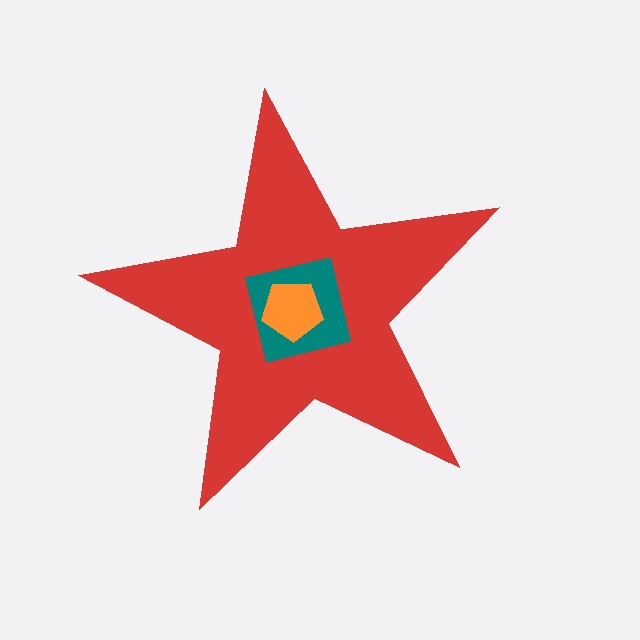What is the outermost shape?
The red star.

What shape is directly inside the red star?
The teal square.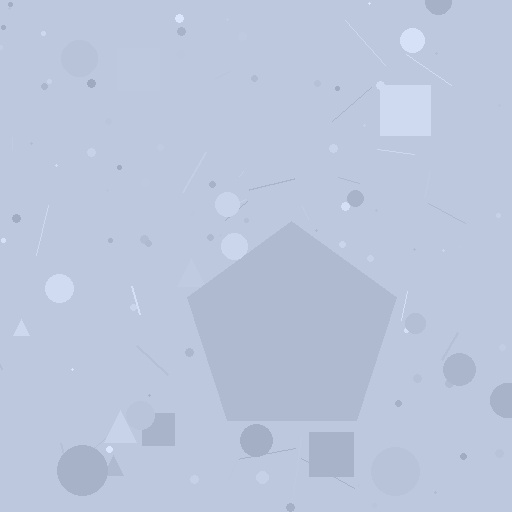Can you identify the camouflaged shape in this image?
The camouflaged shape is a pentagon.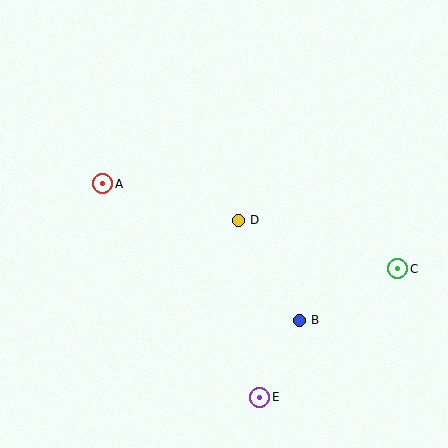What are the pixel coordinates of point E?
Point E is at (260, 397).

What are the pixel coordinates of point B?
Point B is at (299, 320).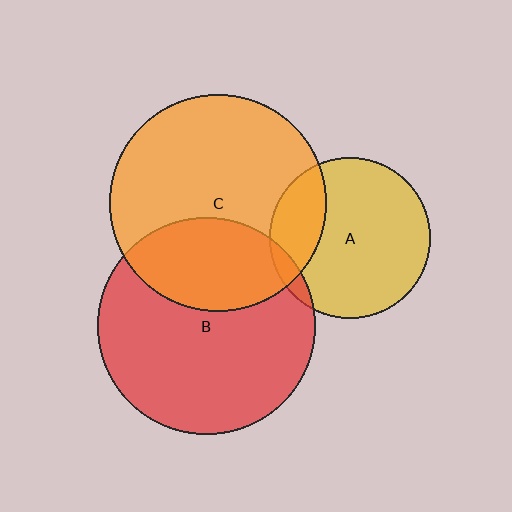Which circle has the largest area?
Circle B (red).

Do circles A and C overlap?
Yes.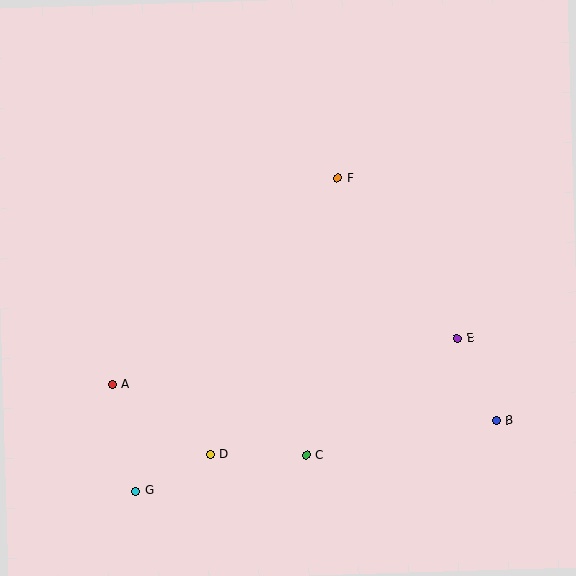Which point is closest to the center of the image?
Point F at (337, 178) is closest to the center.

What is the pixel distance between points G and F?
The distance between G and F is 372 pixels.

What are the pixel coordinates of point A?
Point A is at (112, 384).